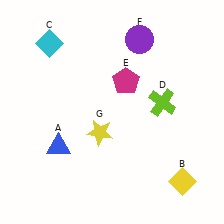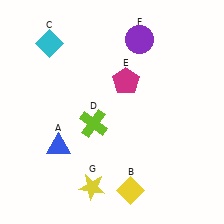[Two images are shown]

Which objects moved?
The objects that moved are: the yellow diamond (B), the lime cross (D), the yellow star (G).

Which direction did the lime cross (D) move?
The lime cross (D) moved left.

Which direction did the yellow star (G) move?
The yellow star (G) moved down.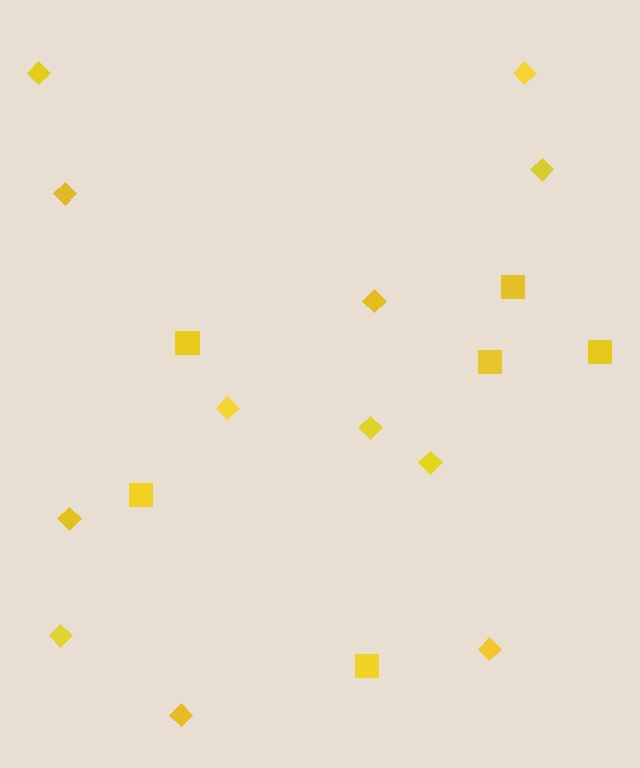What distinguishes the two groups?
There are 2 groups: one group of squares (6) and one group of diamonds (12).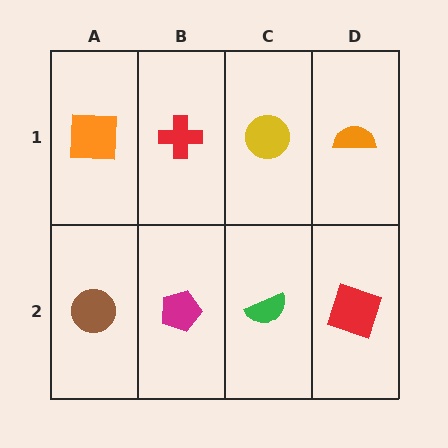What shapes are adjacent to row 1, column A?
A brown circle (row 2, column A), a red cross (row 1, column B).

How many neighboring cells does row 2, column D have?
2.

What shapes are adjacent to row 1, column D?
A red square (row 2, column D), a yellow circle (row 1, column C).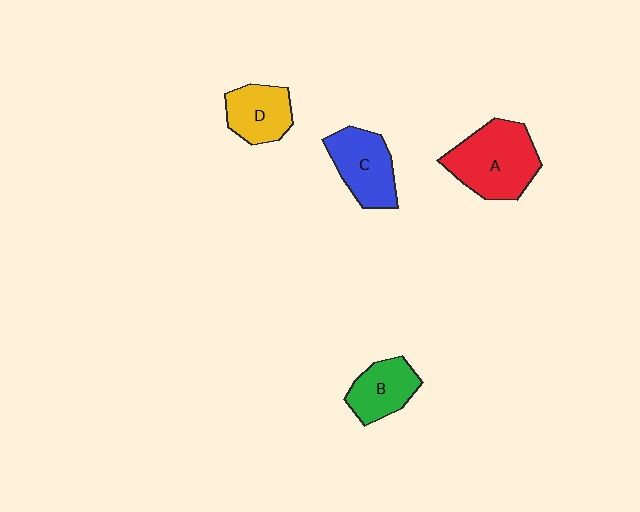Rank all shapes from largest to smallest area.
From largest to smallest: A (red), C (blue), D (yellow), B (green).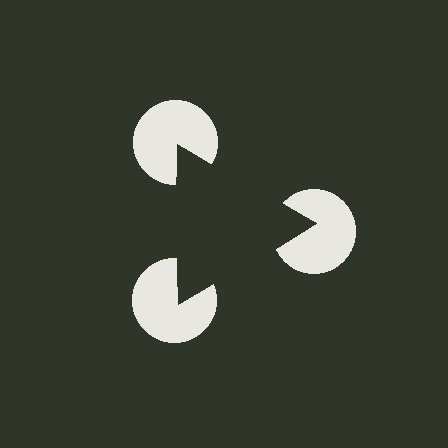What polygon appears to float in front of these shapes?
An illusory triangle — its edges are inferred from the aligned wedge cuts in the pac-man discs, not physically drawn.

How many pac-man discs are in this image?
There are 3 — one at each vertex of the illusory triangle.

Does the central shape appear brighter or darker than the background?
It typically appears slightly darker than the background, even though no actual brightness change is drawn.